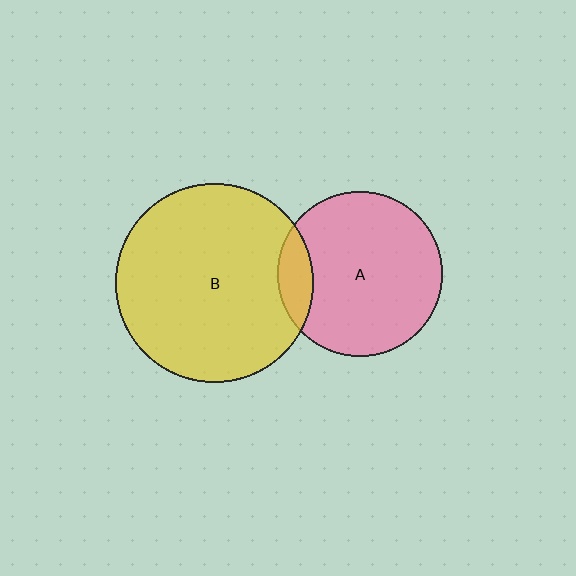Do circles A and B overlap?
Yes.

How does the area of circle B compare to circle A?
Approximately 1.4 times.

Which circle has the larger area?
Circle B (yellow).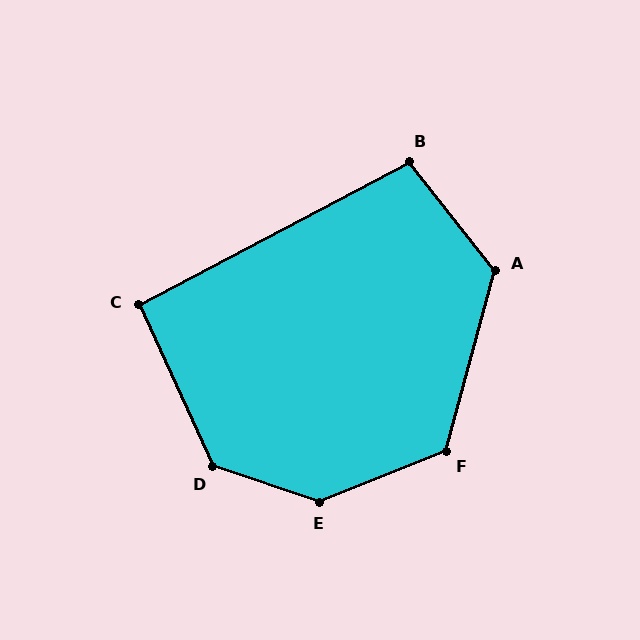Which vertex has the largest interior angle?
E, at approximately 140 degrees.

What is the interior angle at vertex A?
Approximately 127 degrees (obtuse).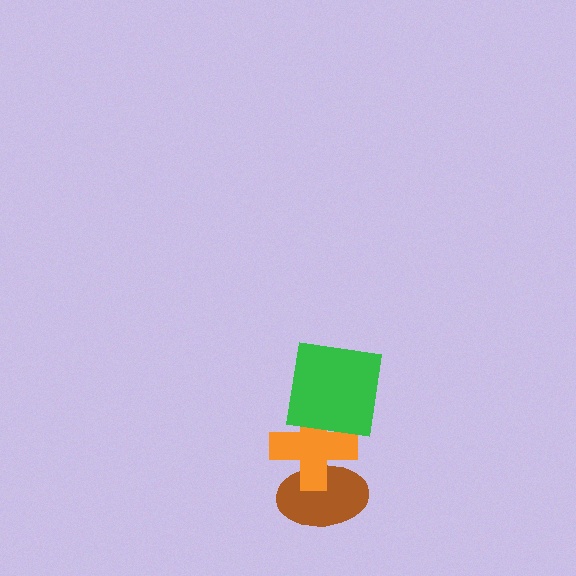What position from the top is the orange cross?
The orange cross is 2nd from the top.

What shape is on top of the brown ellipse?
The orange cross is on top of the brown ellipse.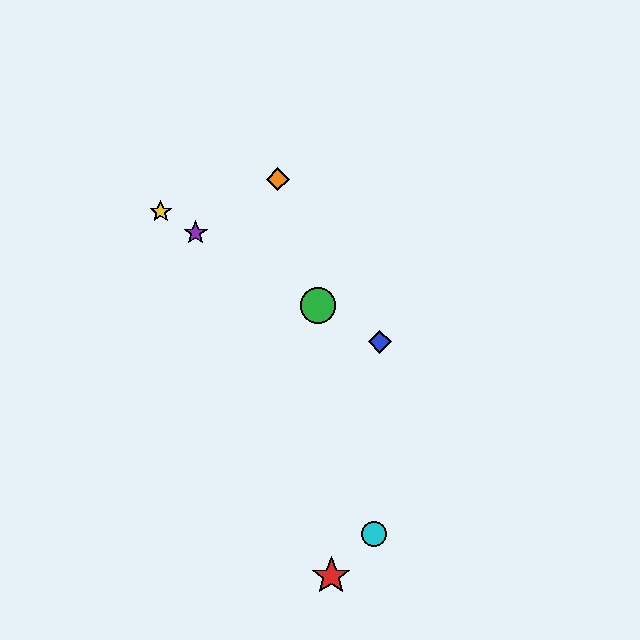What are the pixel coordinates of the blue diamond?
The blue diamond is at (380, 342).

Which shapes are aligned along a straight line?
The blue diamond, the green circle, the yellow star, the purple star are aligned along a straight line.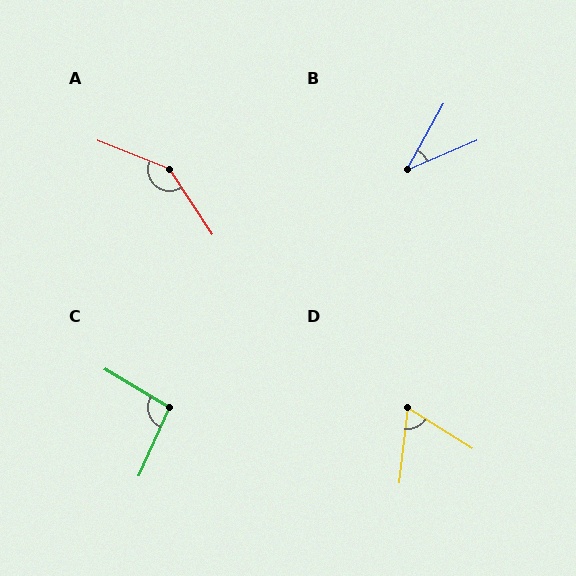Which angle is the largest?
A, at approximately 146 degrees.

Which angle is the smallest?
B, at approximately 38 degrees.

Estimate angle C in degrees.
Approximately 97 degrees.